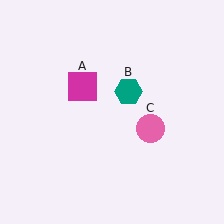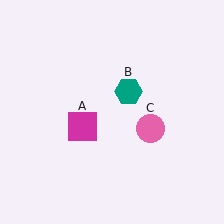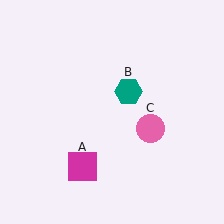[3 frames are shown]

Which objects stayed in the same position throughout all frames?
Teal hexagon (object B) and pink circle (object C) remained stationary.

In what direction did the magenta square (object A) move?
The magenta square (object A) moved down.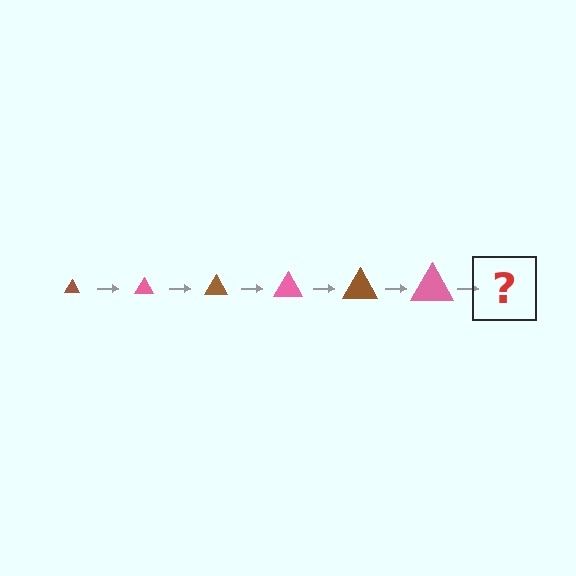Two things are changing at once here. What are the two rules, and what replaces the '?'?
The two rules are that the triangle grows larger each step and the color cycles through brown and pink. The '?' should be a brown triangle, larger than the previous one.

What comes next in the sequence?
The next element should be a brown triangle, larger than the previous one.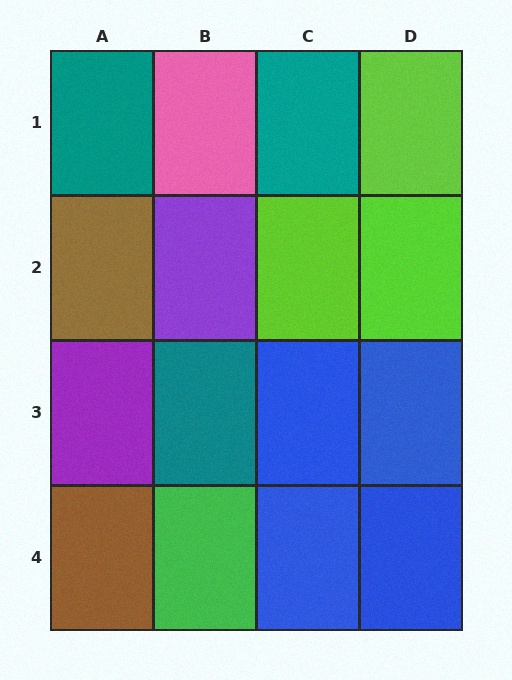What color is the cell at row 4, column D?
Blue.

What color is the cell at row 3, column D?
Blue.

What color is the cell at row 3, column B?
Teal.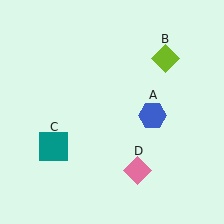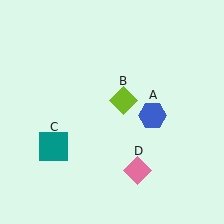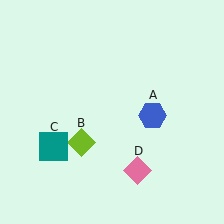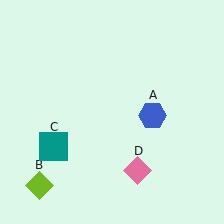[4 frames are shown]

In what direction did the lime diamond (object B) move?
The lime diamond (object B) moved down and to the left.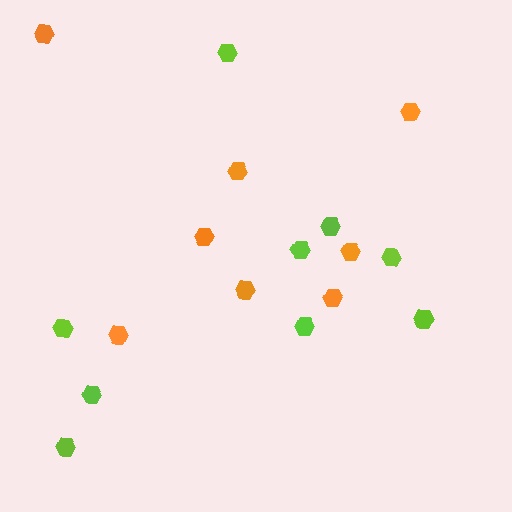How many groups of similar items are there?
There are 2 groups: one group of orange hexagons (8) and one group of lime hexagons (9).